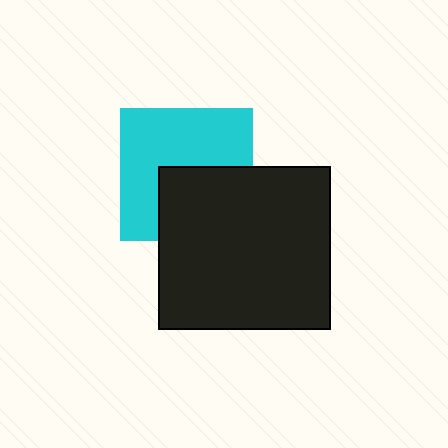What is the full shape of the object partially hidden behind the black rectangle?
The partially hidden object is a cyan square.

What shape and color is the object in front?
The object in front is a black rectangle.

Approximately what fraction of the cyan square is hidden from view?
Roughly 41% of the cyan square is hidden behind the black rectangle.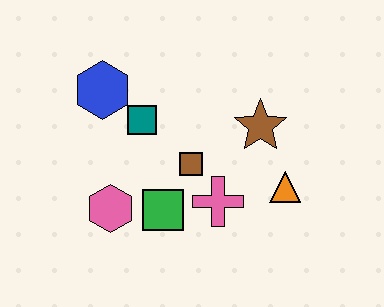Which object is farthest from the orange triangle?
The blue hexagon is farthest from the orange triangle.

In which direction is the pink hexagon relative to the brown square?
The pink hexagon is to the left of the brown square.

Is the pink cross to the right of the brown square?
Yes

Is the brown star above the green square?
Yes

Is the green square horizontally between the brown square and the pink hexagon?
Yes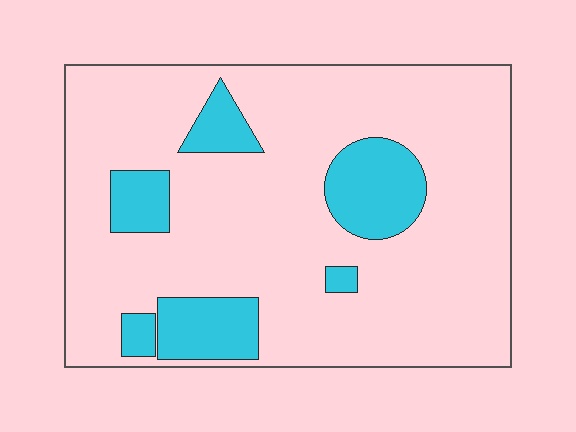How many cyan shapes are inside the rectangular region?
6.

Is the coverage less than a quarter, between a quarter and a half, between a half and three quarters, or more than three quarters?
Less than a quarter.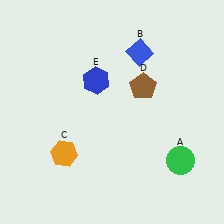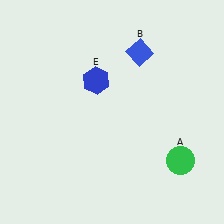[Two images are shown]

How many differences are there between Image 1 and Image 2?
There are 2 differences between the two images.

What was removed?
The orange hexagon (C), the brown pentagon (D) were removed in Image 2.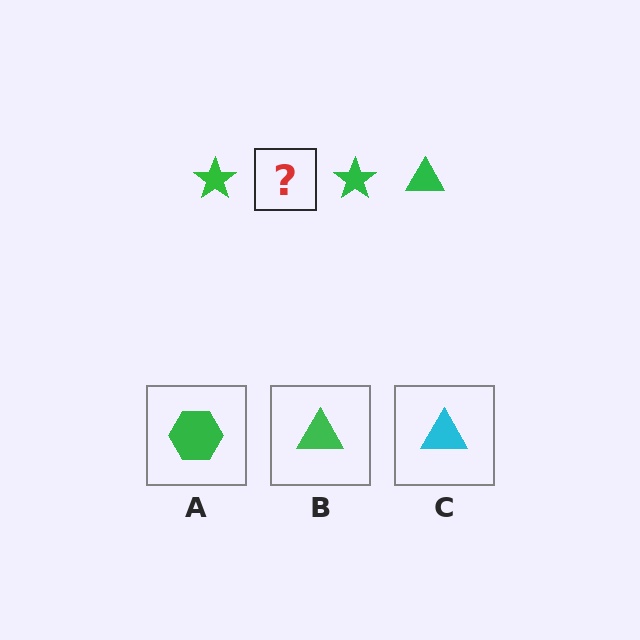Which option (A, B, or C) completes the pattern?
B.